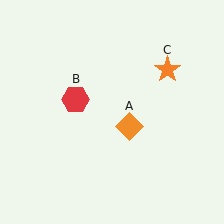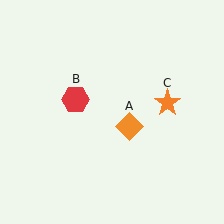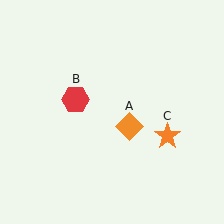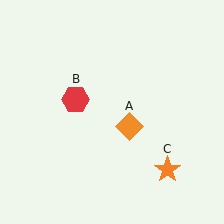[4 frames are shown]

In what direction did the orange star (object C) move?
The orange star (object C) moved down.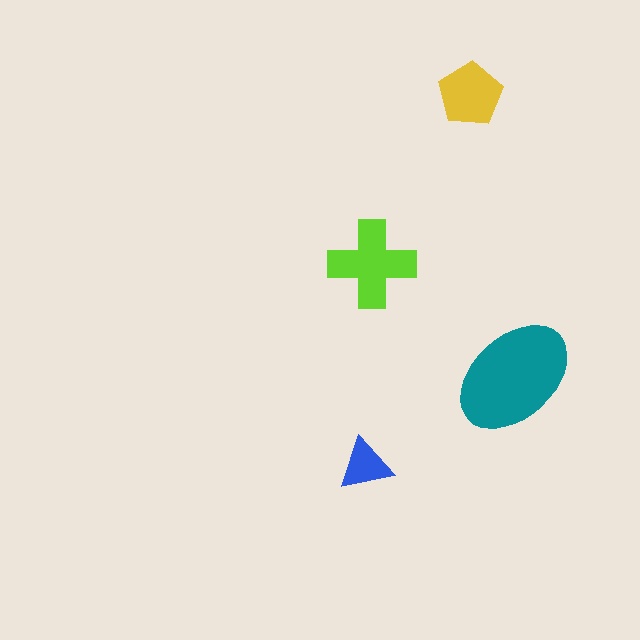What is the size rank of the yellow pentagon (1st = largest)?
3rd.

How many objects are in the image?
There are 4 objects in the image.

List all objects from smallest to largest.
The blue triangle, the yellow pentagon, the lime cross, the teal ellipse.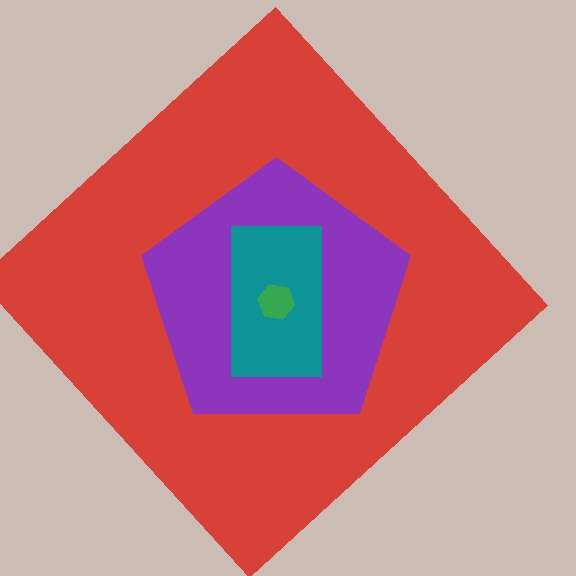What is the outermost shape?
The red diamond.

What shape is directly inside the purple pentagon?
The teal rectangle.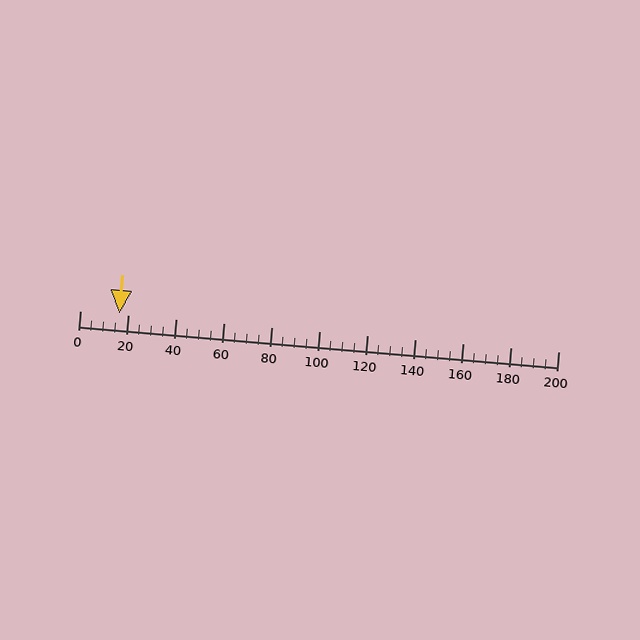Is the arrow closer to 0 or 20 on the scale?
The arrow is closer to 20.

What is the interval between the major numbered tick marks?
The major tick marks are spaced 20 units apart.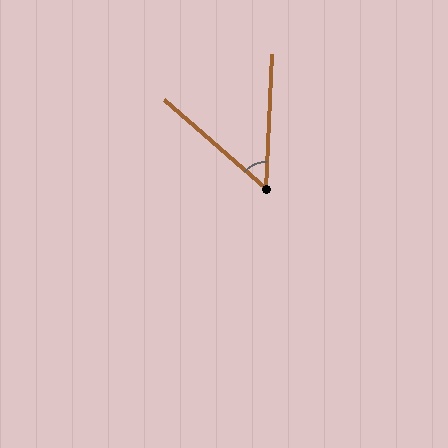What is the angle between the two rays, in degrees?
Approximately 51 degrees.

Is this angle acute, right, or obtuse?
It is acute.